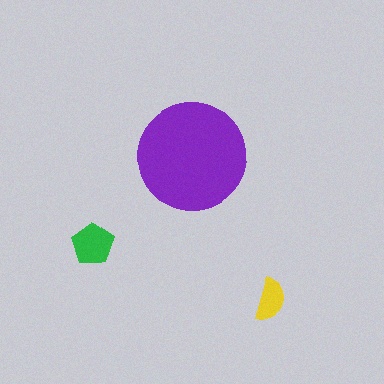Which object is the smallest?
The yellow semicircle.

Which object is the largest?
The purple circle.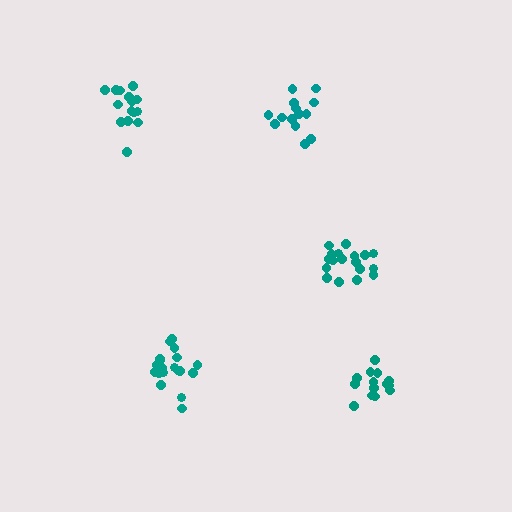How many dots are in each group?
Group 1: 18 dots, Group 2: 19 dots, Group 3: 14 dots, Group 4: 15 dots, Group 5: 14 dots (80 total).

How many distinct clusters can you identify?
There are 5 distinct clusters.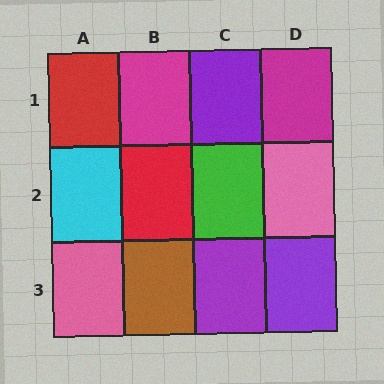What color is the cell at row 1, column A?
Red.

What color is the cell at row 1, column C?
Purple.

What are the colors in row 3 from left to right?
Pink, brown, purple, purple.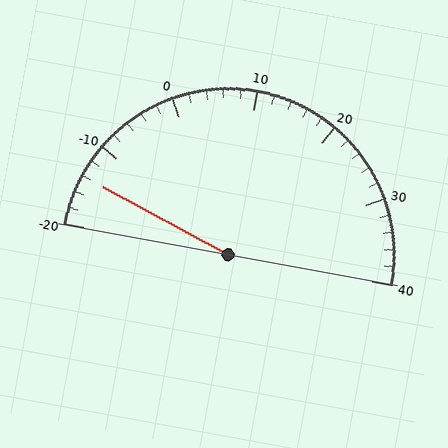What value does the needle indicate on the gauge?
The needle indicates approximately -14.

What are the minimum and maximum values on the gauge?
The gauge ranges from -20 to 40.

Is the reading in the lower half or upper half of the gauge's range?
The reading is in the lower half of the range (-20 to 40).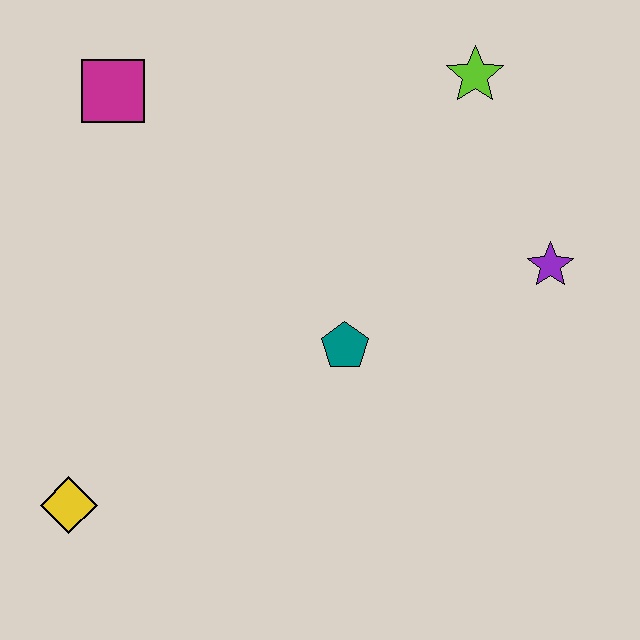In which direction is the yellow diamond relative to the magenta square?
The yellow diamond is below the magenta square.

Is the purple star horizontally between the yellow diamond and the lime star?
No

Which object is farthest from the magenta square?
The purple star is farthest from the magenta square.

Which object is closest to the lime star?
The purple star is closest to the lime star.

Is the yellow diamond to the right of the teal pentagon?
No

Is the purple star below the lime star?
Yes